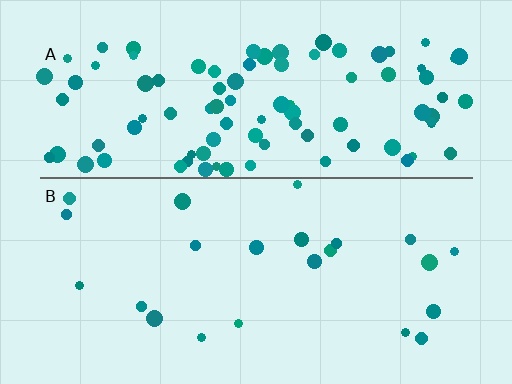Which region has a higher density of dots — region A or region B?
A (the top).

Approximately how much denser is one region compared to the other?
Approximately 4.4× — region A over region B.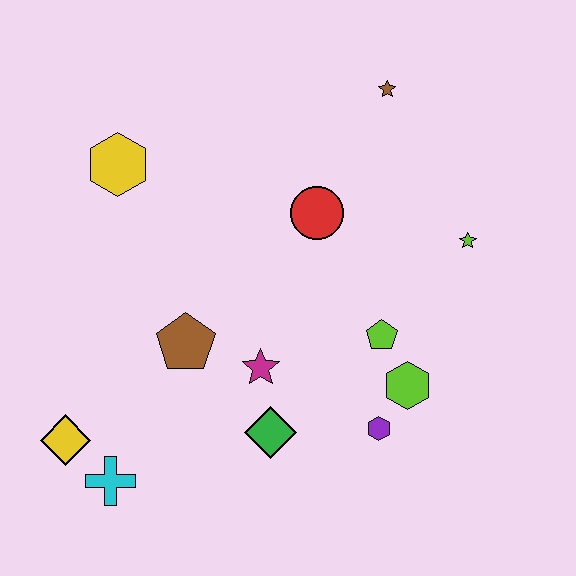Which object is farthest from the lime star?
The yellow diamond is farthest from the lime star.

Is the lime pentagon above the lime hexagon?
Yes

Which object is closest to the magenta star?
The green diamond is closest to the magenta star.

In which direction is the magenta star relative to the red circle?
The magenta star is below the red circle.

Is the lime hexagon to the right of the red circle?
Yes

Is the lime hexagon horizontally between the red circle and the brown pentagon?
No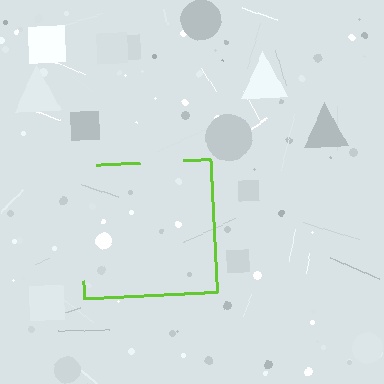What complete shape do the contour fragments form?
The contour fragments form a square.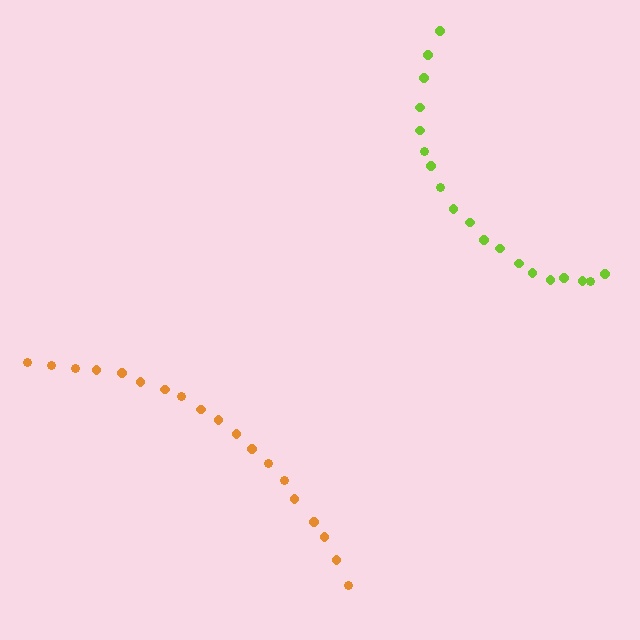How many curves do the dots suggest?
There are 2 distinct paths.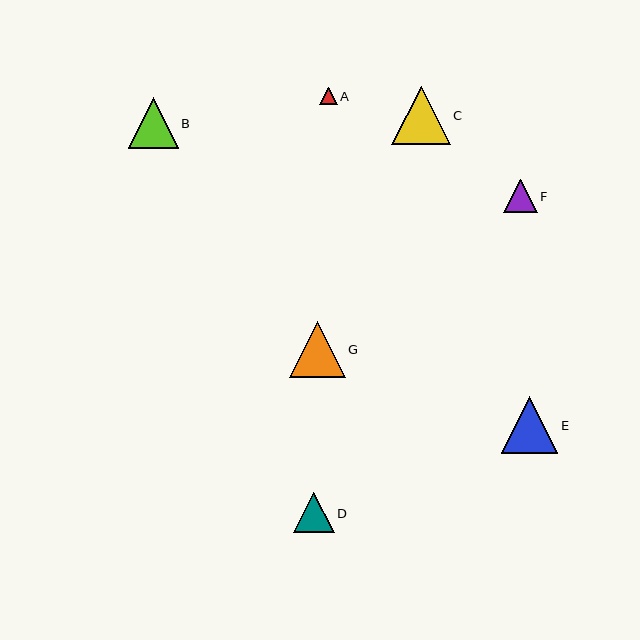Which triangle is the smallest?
Triangle A is the smallest with a size of approximately 18 pixels.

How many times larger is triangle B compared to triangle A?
Triangle B is approximately 2.8 times the size of triangle A.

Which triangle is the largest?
Triangle C is the largest with a size of approximately 58 pixels.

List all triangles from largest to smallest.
From largest to smallest: C, E, G, B, D, F, A.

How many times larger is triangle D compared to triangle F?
Triangle D is approximately 1.2 times the size of triangle F.